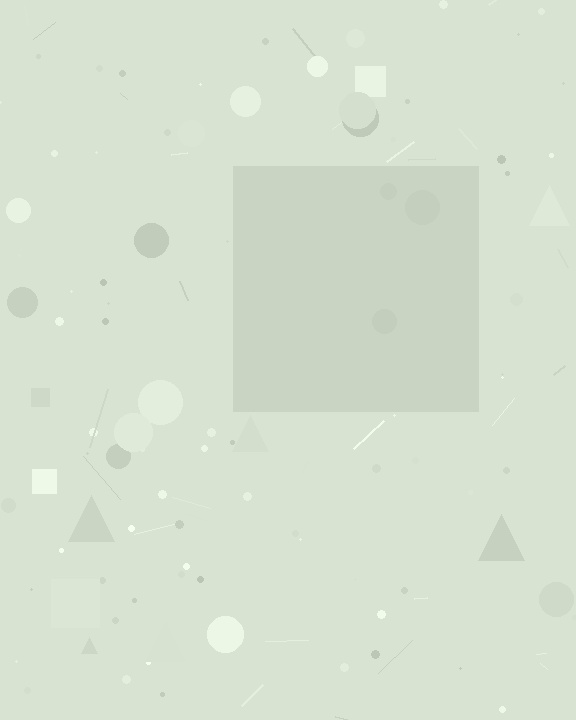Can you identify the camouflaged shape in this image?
The camouflaged shape is a square.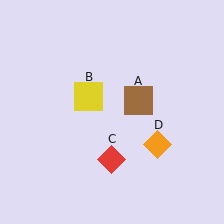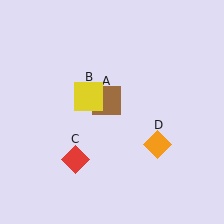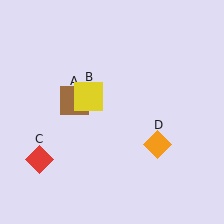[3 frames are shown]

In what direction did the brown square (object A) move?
The brown square (object A) moved left.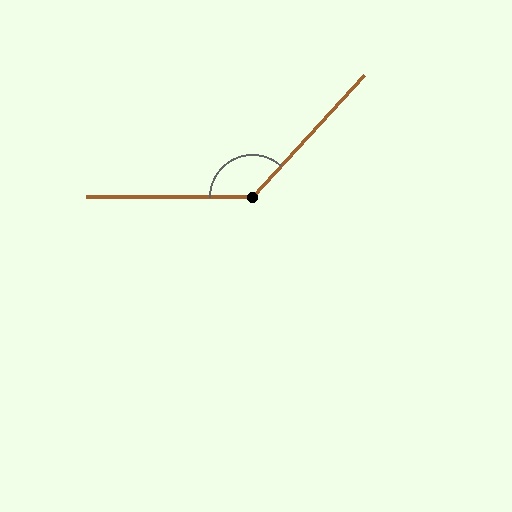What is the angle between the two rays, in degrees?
Approximately 133 degrees.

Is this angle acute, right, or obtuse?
It is obtuse.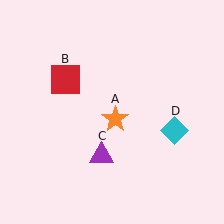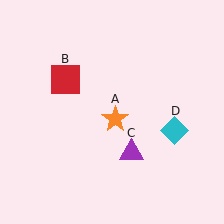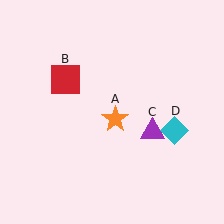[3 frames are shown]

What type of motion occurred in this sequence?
The purple triangle (object C) rotated counterclockwise around the center of the scene.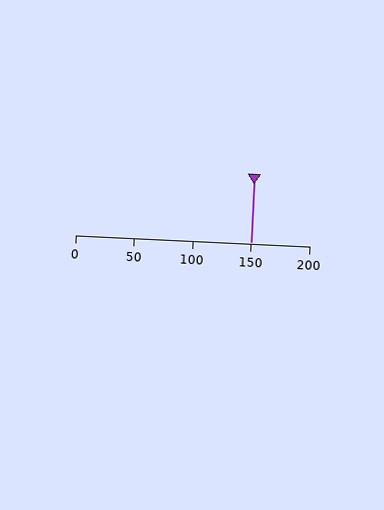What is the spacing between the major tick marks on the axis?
The major ticks are spaced 50 apart.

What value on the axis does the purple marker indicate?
The marker indicates approximately 150.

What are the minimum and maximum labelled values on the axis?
The axis runs from 0 to 200.